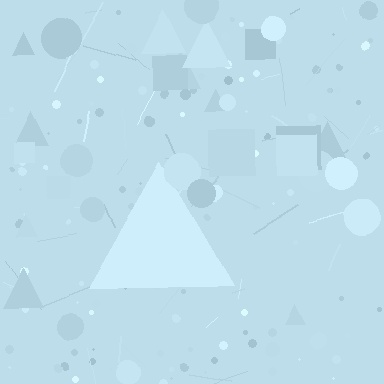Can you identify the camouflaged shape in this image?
The camouflaged shape is a triangle.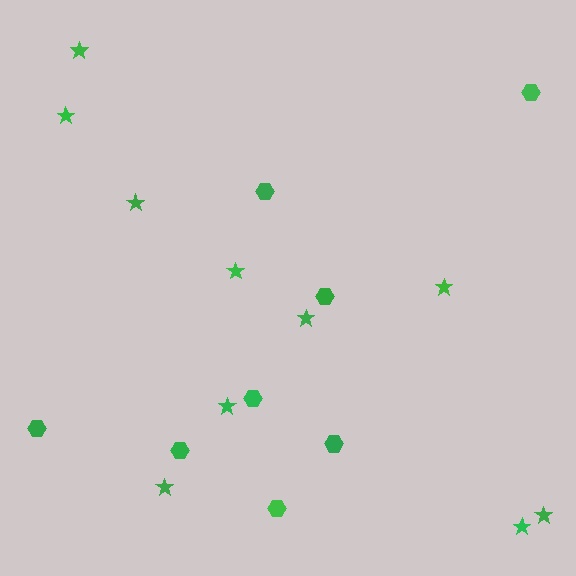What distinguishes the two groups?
There are 2 groups: one group of stars (10) and one group of hexagons (8).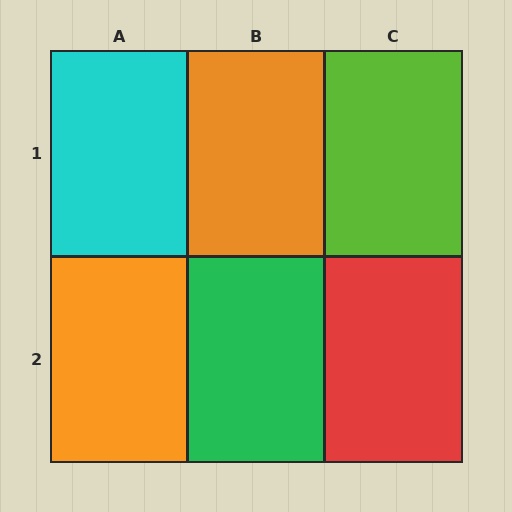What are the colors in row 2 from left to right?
Orange, green, red.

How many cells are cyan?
1 cell is cyan.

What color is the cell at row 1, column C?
Lime.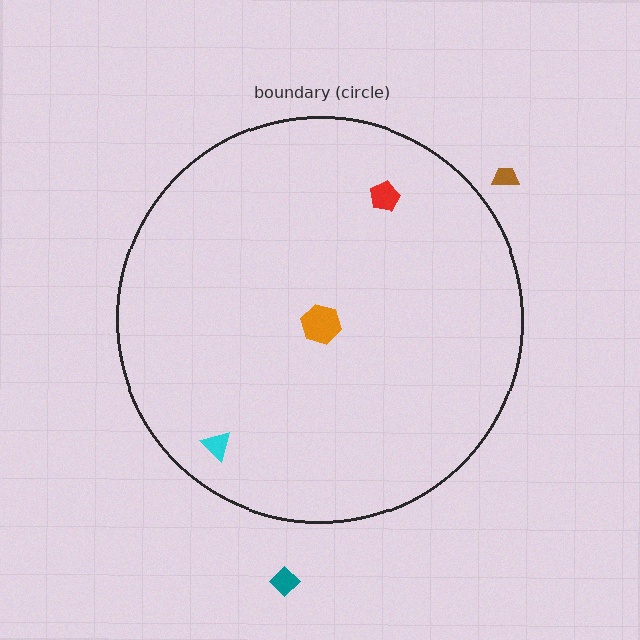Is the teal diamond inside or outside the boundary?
Outside.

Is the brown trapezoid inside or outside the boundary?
Outside.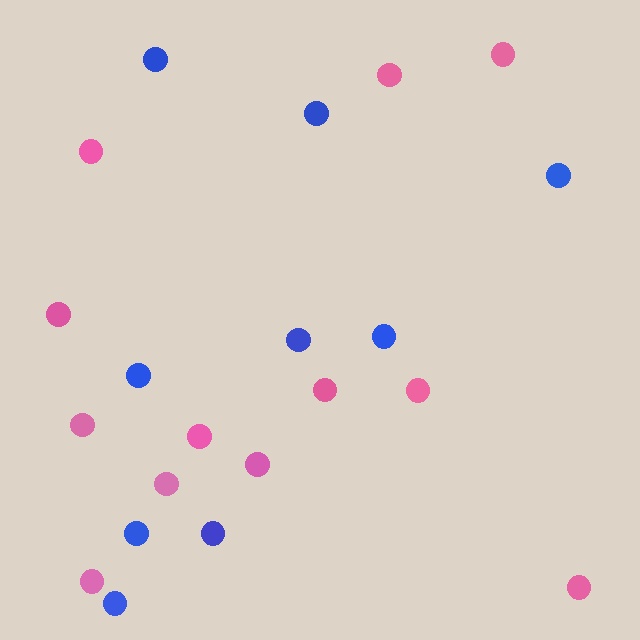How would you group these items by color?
There are 2 groups: one group of blue circles (9) and one group of pink circles (12).